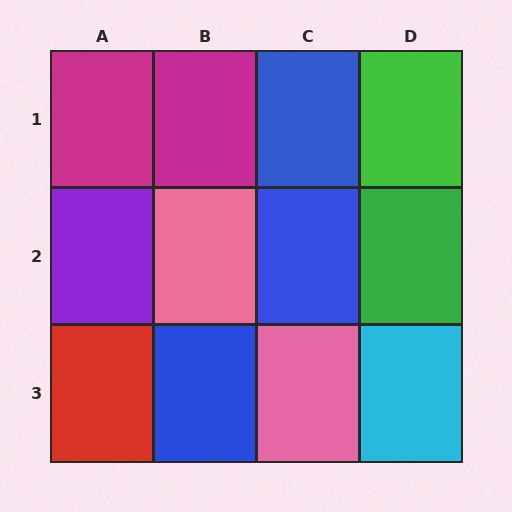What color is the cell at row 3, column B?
Blue.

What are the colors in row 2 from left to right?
Purple, pink, blue, green.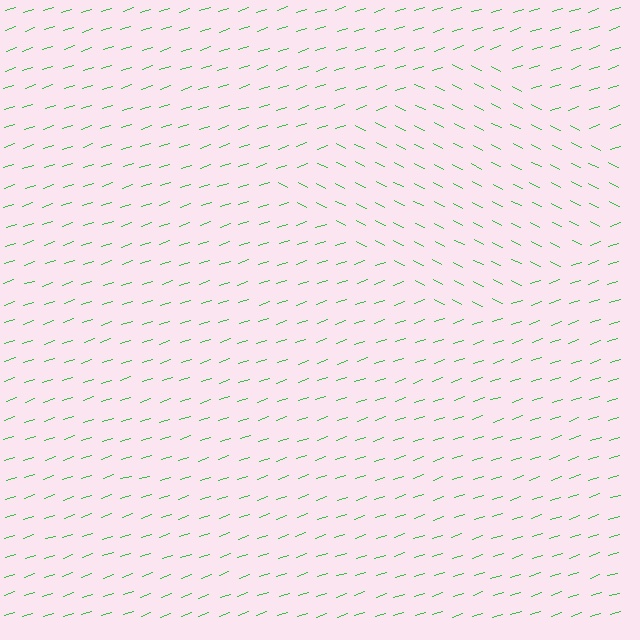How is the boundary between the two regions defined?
The boundary is defined purely by a change in line orientation (approximately 45 degrees difference). All lines are the same color and thickness.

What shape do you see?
I see a diamond.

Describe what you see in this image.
The image is filled with small green line segments. A diamond region in the image has lines oriented differently from the surrounding lines, creating a visible texture boundary.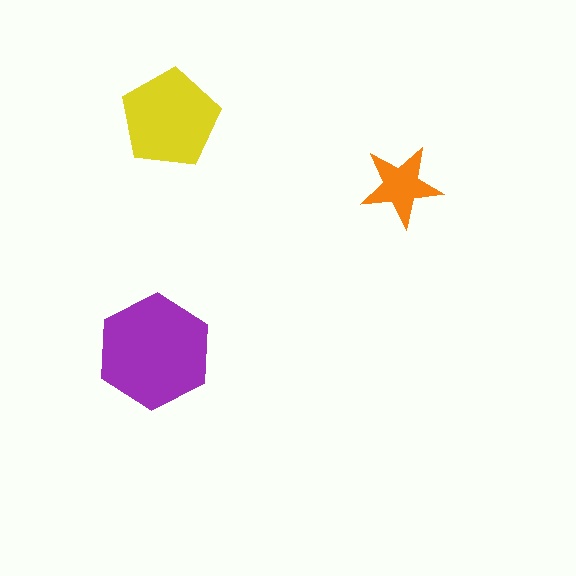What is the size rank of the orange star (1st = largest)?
3rd.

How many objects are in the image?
There are 3 objects in the image.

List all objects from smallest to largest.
The orange star, the yellow pentagon, the purple hexagon.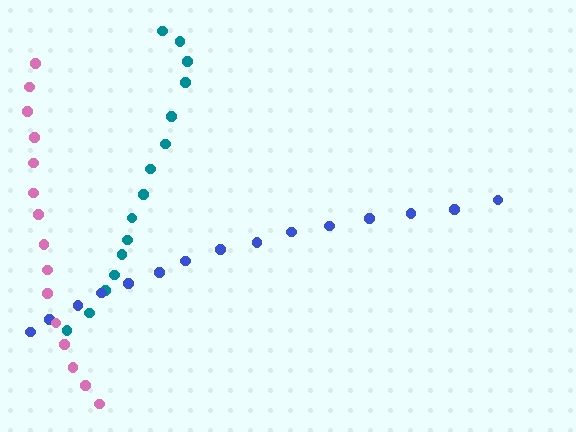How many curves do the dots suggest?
There are 3 distinct paths.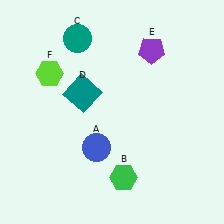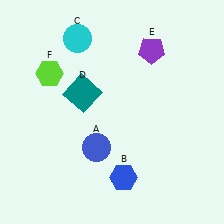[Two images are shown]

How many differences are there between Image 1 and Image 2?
There are 2 differences between the two images.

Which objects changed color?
B changed from green to blue. C changed from teal to cyan.